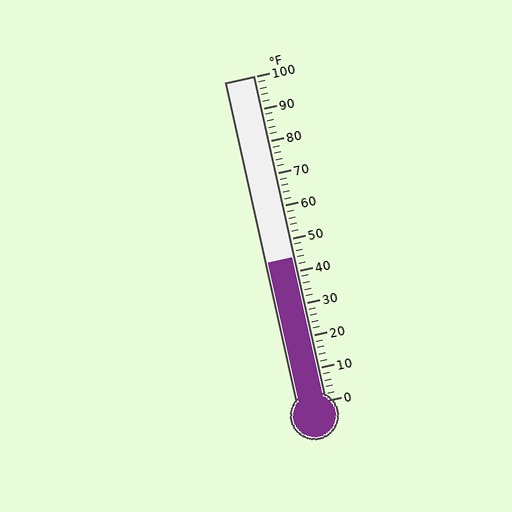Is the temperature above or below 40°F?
The temperature is above 40°F.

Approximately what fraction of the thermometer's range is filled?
The thermometer is filled to approximately 45% of its range.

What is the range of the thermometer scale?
The thermometer scale ranges from 0°F to 100°F.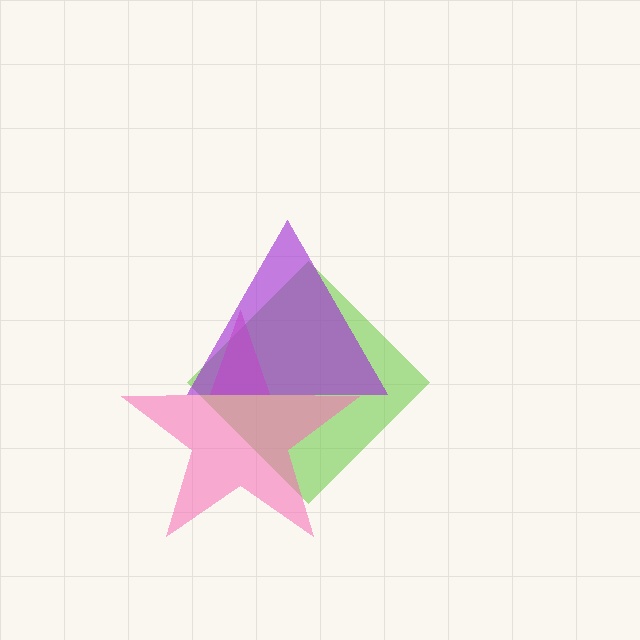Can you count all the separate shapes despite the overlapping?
Yes, there are 3 separate shapes.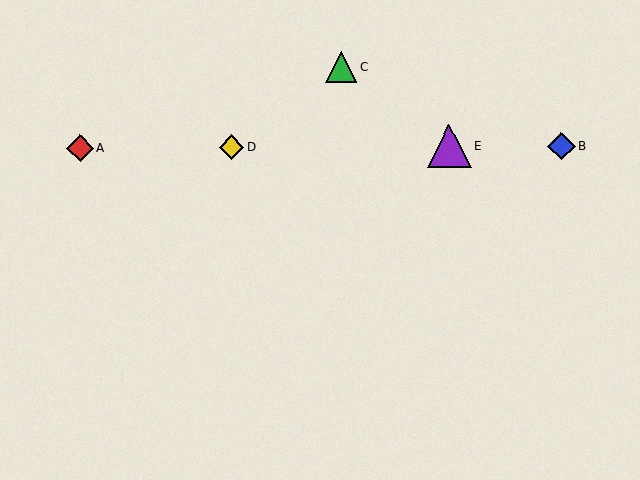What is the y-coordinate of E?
Object E is at y≈146.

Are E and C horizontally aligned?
No, E is at y≈146 and C is at y≈67.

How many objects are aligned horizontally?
4 objects (A, B, D, E) are aligned horizontally.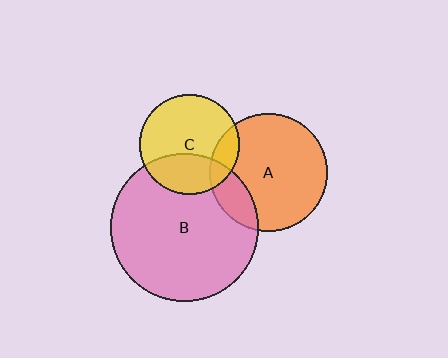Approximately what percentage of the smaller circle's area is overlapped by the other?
Approximately 30%.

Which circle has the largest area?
Circle B (pink).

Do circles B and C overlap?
Yes.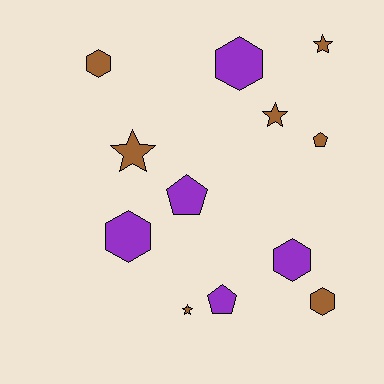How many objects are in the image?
There are 12 objects.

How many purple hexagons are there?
There are 3 purple hexagons.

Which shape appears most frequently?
Hexagon, with 5 objects.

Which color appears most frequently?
Brown, with 7 objects.